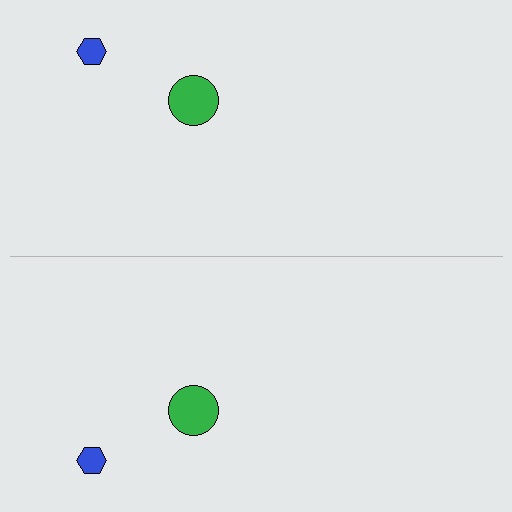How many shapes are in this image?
There are 4 shapes in this image.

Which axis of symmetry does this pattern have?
The pattern has a horizontal axis of symmetry running through the center of the image.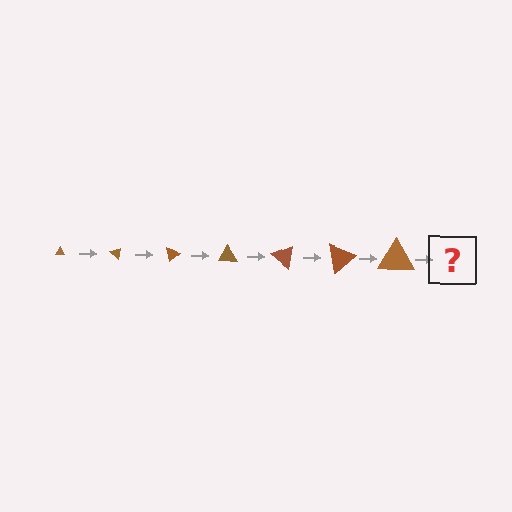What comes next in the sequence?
The next element should be a triangle, larger than the previous one and rotated 280 degrees from the start.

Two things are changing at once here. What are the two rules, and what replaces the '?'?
The two rules are that the triangle grows larger each step and it rotates 40 degrees each step. The '?' should be a triangle, larger than the previous one and rotated 280 degrees from the start.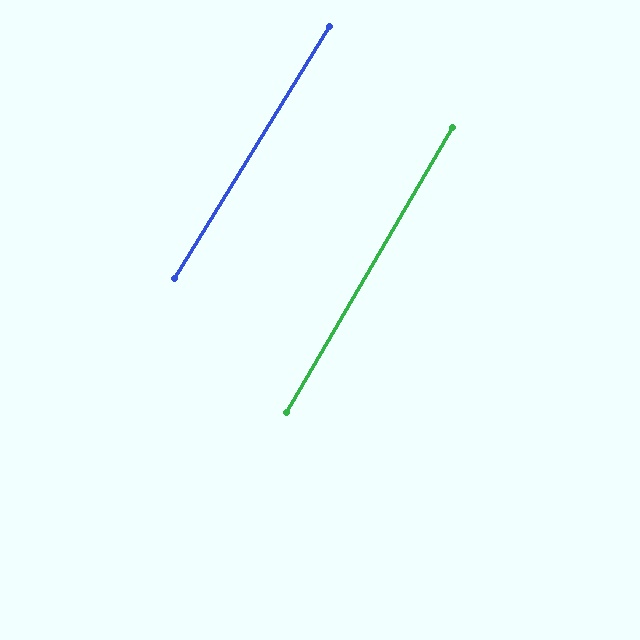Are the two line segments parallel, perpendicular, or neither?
Parallel — their directions differ by only 1.4°.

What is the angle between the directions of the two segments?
Approximately 1 degree.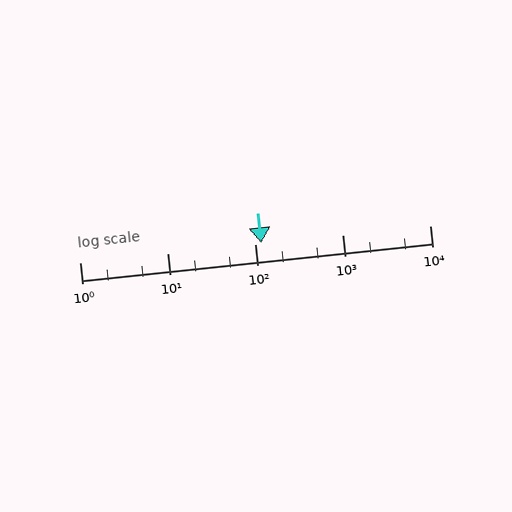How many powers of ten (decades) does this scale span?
The scale spans 4 decades, from 1 to 10000.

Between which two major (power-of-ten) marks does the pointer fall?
The pointer is between 100 and 1000.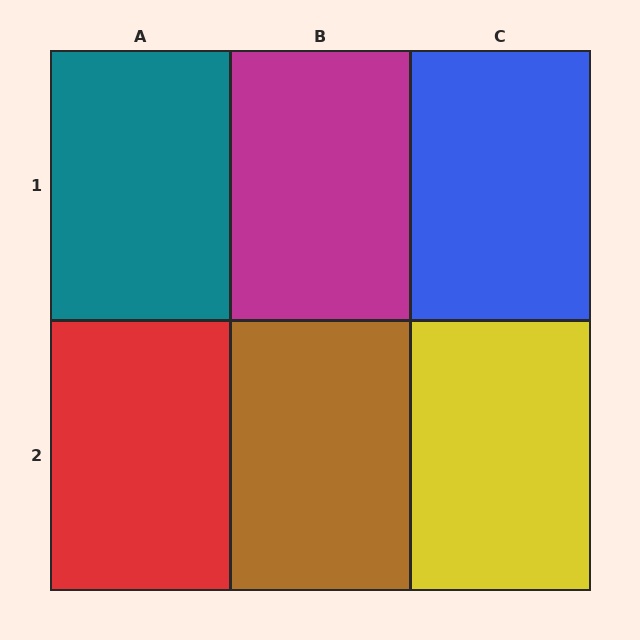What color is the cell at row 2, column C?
Yellow.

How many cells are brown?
1 cell is brown.